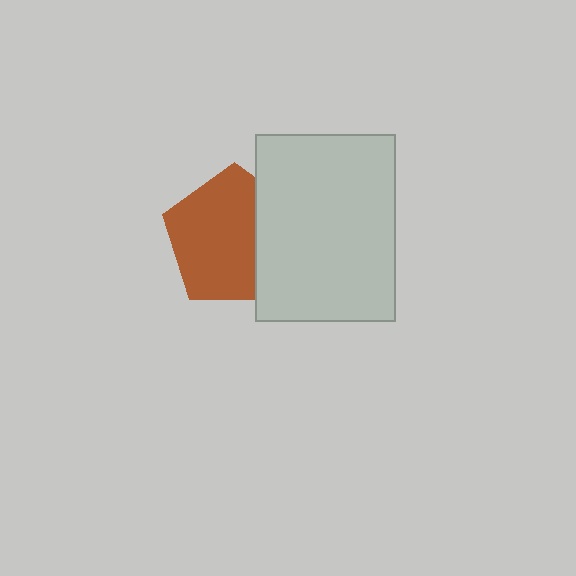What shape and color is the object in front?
The object in front is a light gray rectangle.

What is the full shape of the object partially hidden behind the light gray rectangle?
The partially hidden object is a brown pentagon.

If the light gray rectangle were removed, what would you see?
You would see the complete brown pentagon.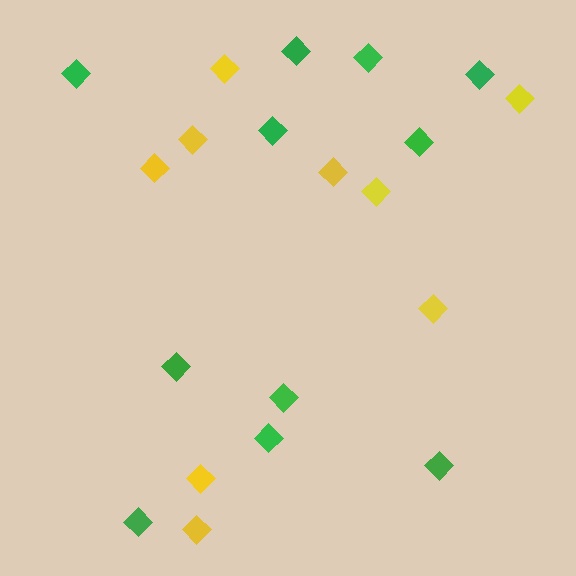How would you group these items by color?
There are 2 groups: one group of green diamonds (11) and one group of yellow diamonds (9).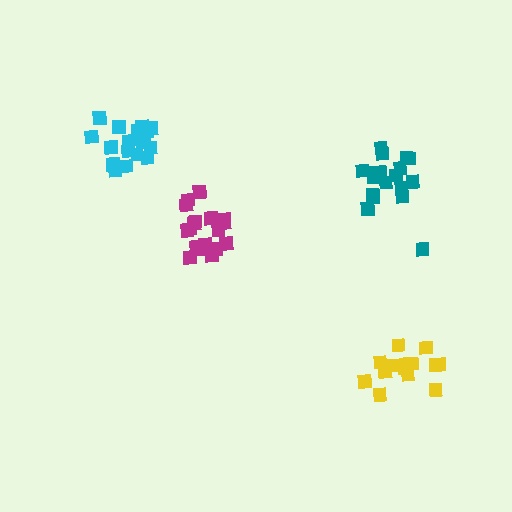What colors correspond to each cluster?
The clusters are colored: magenta, yellow, cyan, teal.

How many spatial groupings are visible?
There are 4 spatial groupings.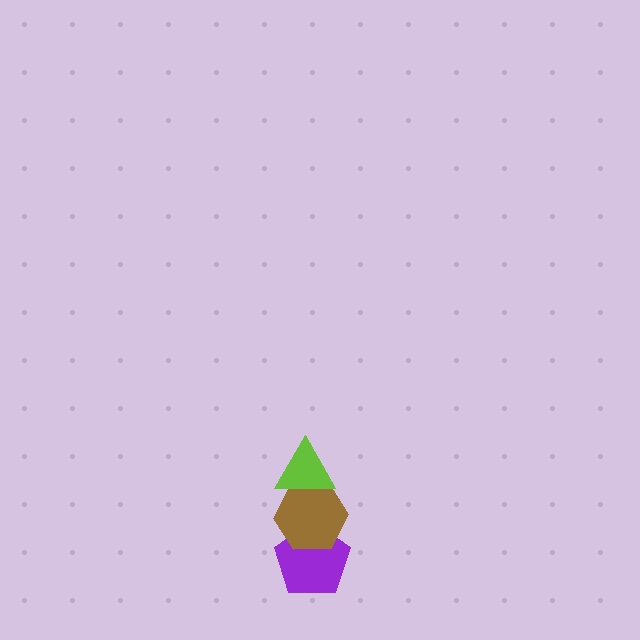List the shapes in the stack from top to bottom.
From top to bottom: the lime triangle, the brown hexagon, the purple pentagon.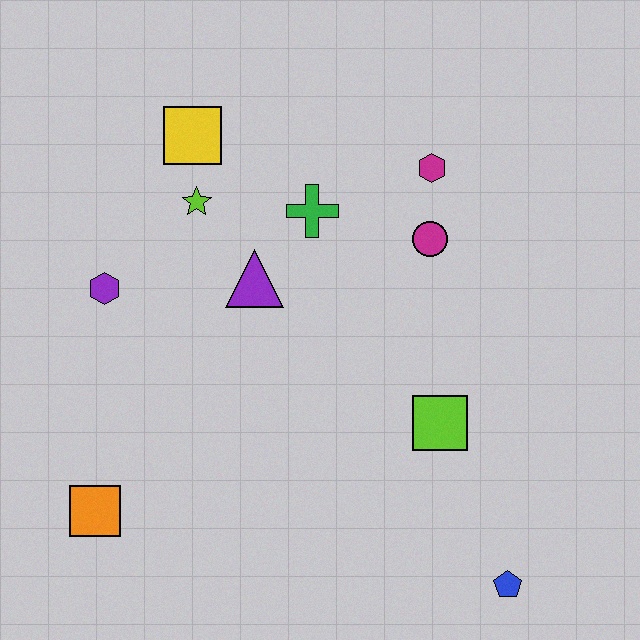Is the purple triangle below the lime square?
No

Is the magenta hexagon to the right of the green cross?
Yes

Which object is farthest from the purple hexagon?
The blue pentagon is farthest from the purple hexagon.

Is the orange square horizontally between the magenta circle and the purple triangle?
No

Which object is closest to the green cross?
The purple triangle is closest to the green cross.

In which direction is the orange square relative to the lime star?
The orange square is below the lime star.